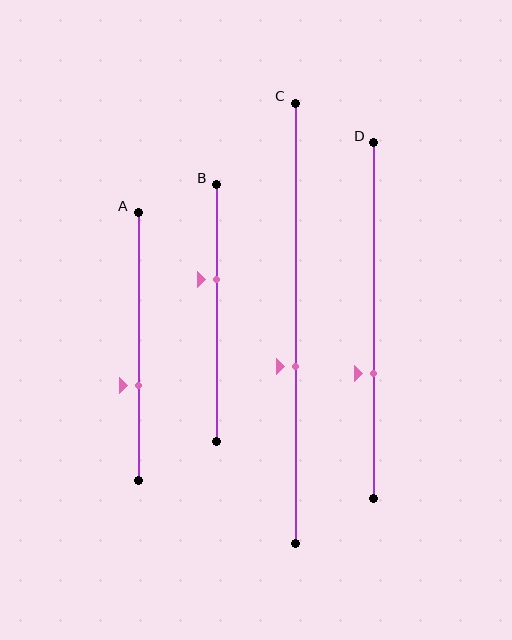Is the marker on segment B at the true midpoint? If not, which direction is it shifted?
No, the marker on segment B is shifted upward by about 13% of the segment length.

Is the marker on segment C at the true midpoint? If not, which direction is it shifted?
No, the marker on segment C is shifted downward by about 10% of the segment length.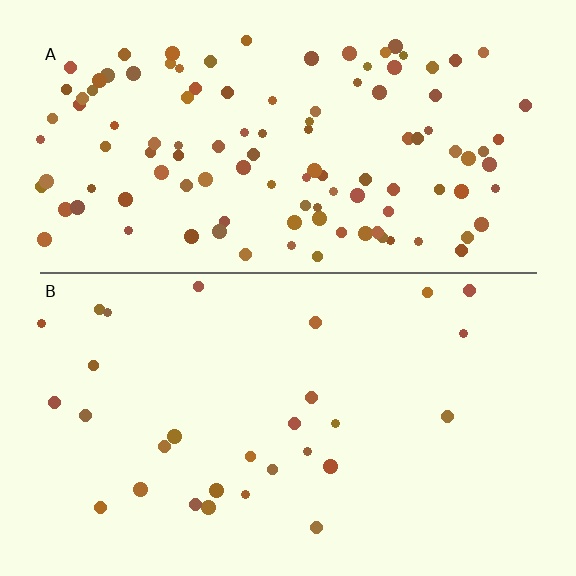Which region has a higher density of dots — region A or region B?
A (the top).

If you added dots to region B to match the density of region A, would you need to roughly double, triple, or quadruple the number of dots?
Approximately quadruple.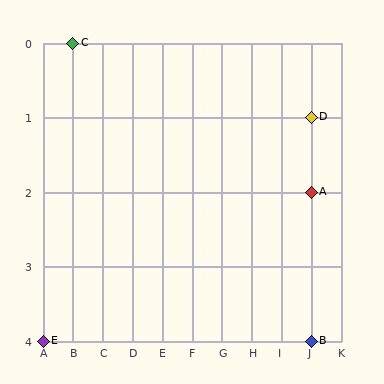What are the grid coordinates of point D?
Point D is at grid coordinates (J, 1).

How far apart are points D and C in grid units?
Points D and C are 8 columns and 1 row apart (about 8.1 grid units diagonally).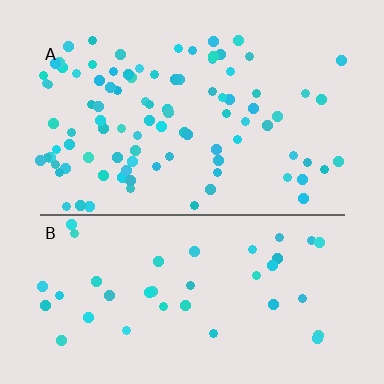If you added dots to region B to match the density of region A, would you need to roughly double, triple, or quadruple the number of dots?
Approximately double.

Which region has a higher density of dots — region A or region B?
A (the top).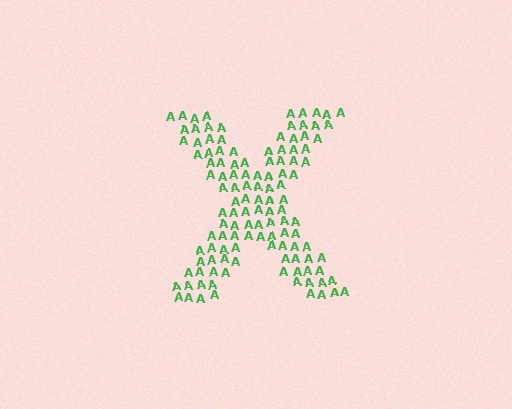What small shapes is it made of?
It is made of small letter A's.